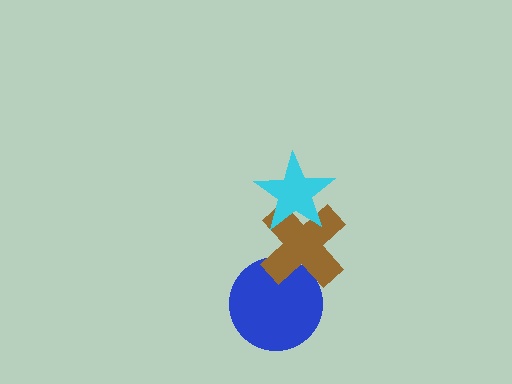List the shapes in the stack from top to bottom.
From top to bottom: the cyan star, the brown cross, the blue circle.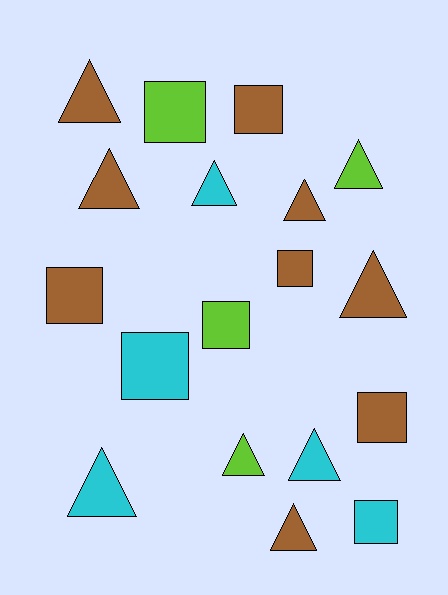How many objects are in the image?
There are 18 objects.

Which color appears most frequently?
Brown, with 9 objects.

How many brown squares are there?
There are 4 brown squares.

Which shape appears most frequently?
Triangle, with 10 objects.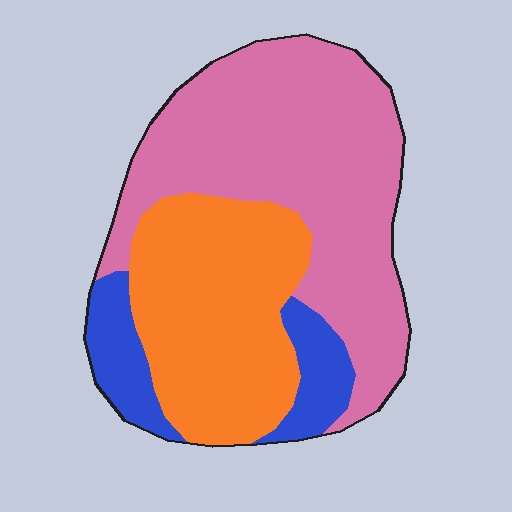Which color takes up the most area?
Pink, at roughly 50%.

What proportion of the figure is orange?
Orange covers 34% of the figure.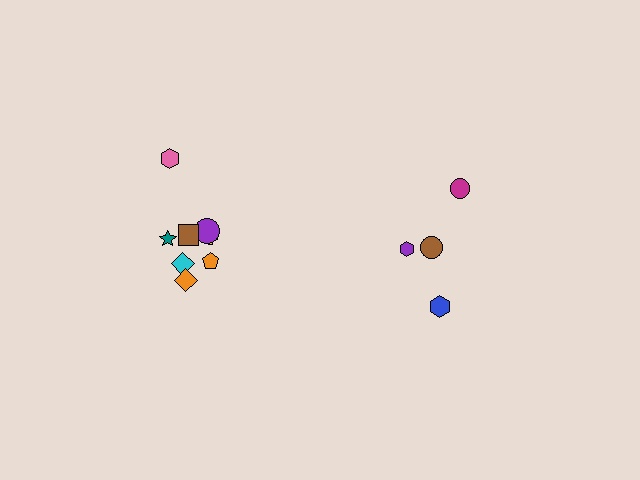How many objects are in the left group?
There are 8 objects.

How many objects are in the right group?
There are 4 objects.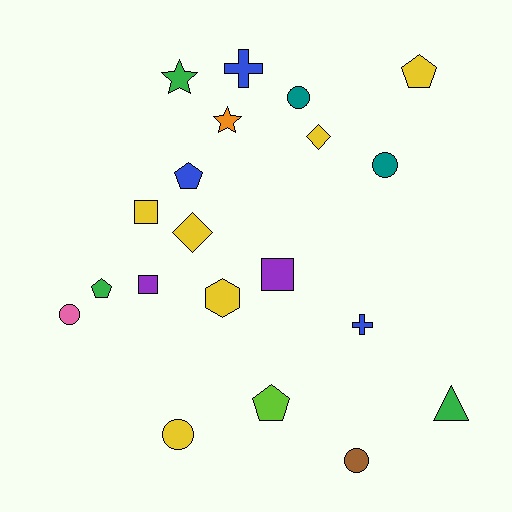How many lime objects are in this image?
There is 1 lime object.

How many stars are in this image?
There are 2 stars.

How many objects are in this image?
There are 20 objects.